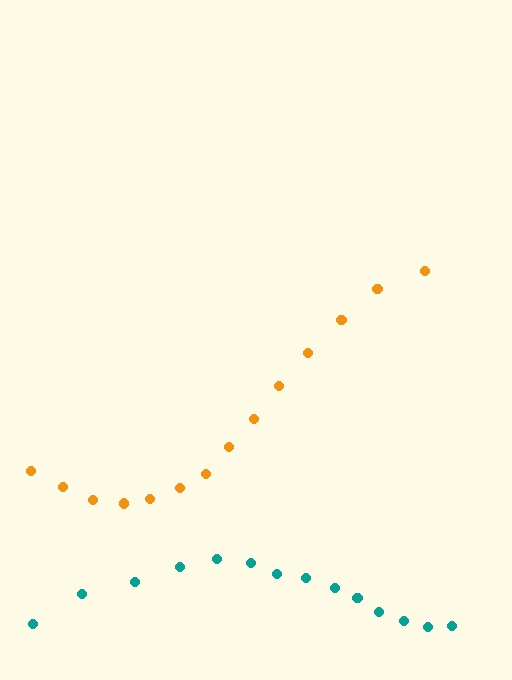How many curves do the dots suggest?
There are 2 distinct paths.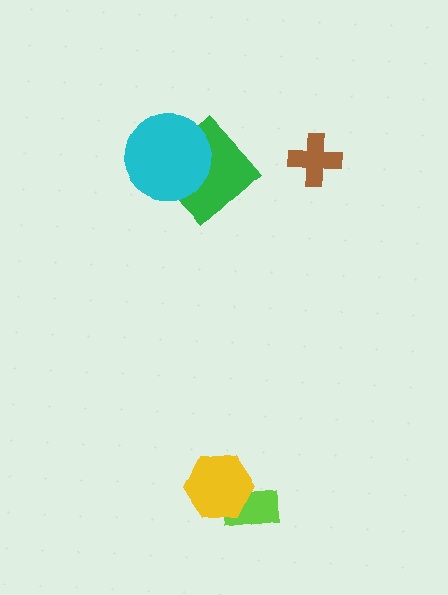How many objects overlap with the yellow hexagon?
1 object overlaps with the yellow hexagon.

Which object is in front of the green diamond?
The cyan circle is in front of the green diamond.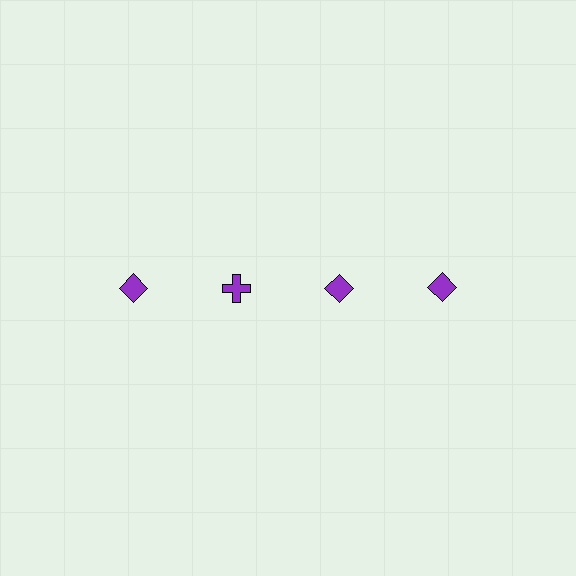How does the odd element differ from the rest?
It has a different shape: cross instead of diamond.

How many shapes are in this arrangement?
There are 4 shapes arranged in a grid pattern.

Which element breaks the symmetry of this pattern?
The purple cross in the top row, second from left column breaks the symmetry. All other shapes are purple diamonds.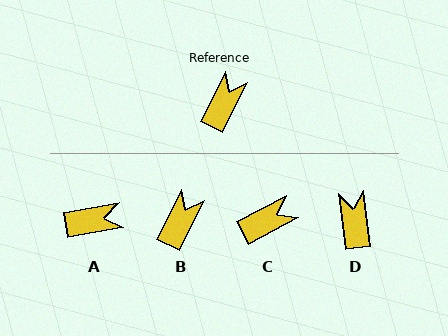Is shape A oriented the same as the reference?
No, it is off by about 54 degrees.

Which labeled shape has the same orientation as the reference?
B.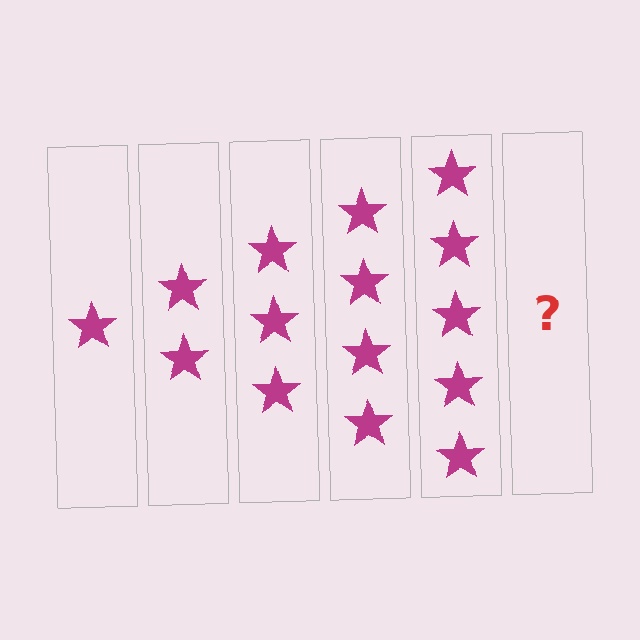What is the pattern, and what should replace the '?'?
The pattern is that each step adds one more star. The '?' should be 6 stars.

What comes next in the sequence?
The next element should be 6 stars.